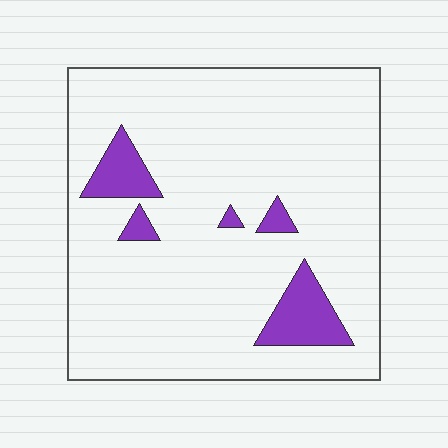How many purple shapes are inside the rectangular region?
5.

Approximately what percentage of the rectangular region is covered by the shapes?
Approximately 10%.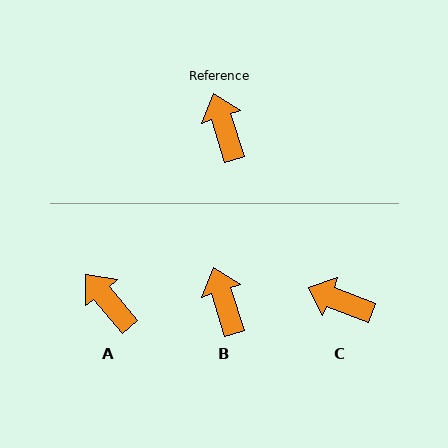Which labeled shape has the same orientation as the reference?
B.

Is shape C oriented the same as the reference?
No, it is off by about 50 degrees.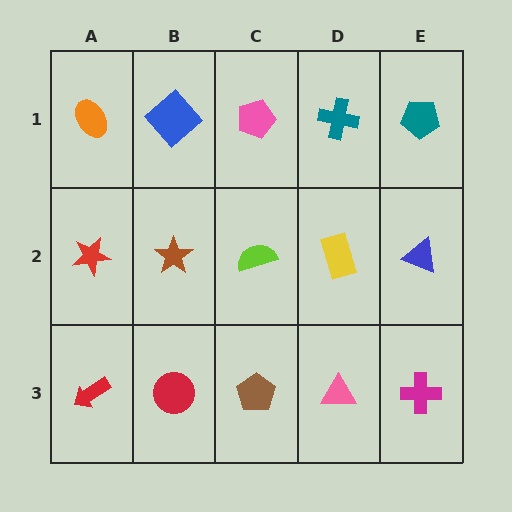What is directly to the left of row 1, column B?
An orange ellipse.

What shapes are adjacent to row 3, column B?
A brown star (row 2, column B), a red arrow (row 3, column A), a brown pentagon (row 3, column C).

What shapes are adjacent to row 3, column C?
A lime semicircle (row 2, column C), a red circle (row 3, column B), a pink triangle (row 3, column D).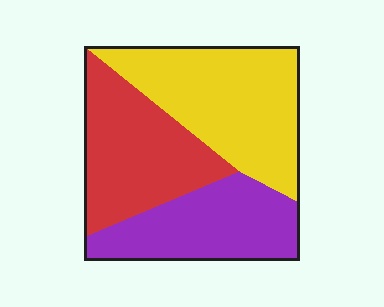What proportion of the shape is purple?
Purple covers 29% of the shape.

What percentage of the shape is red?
Red takes up between a sixth and a third of the shape.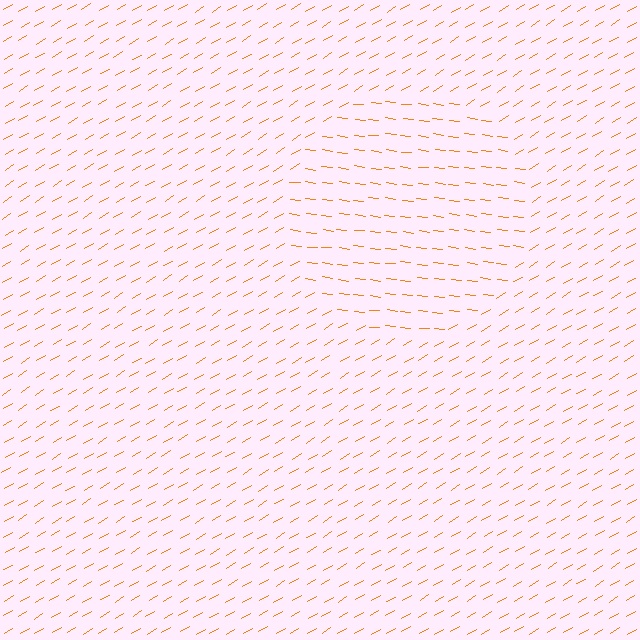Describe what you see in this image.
The image is filled with small orange line segments. A circle region in the image has lines oriented differently from the surrounding lines, creating a visible texture boundary.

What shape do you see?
I see a circle.